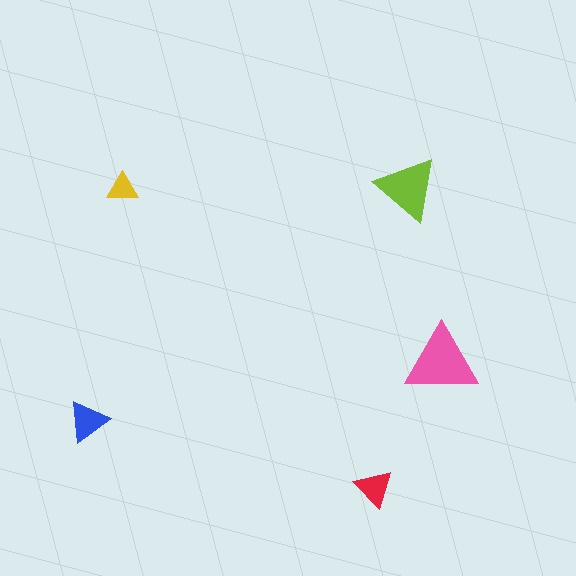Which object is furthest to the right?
The pink triangle is rightmost.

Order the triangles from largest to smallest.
the pink one, the lime one, the blue one, the red one, the yellow one.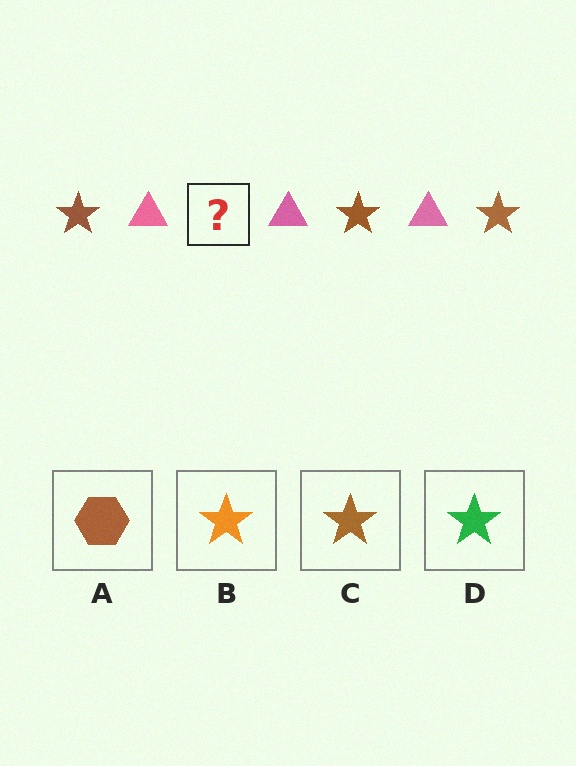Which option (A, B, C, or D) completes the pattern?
C.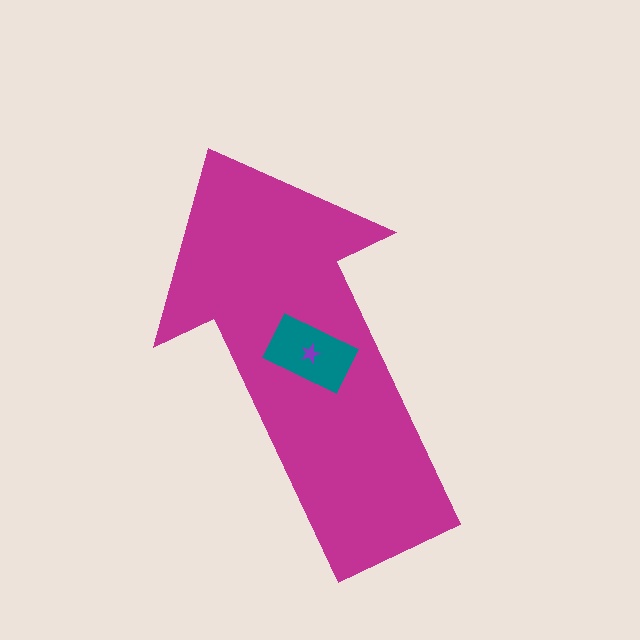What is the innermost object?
The purple star.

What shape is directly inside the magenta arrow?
The teal rectangle.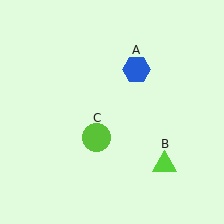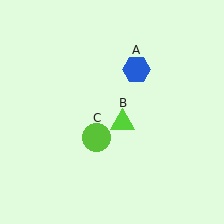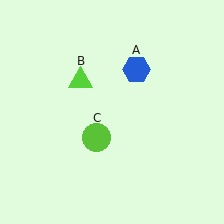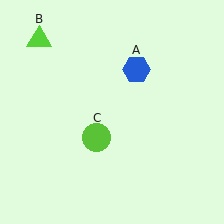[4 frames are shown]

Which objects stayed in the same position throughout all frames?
Blue hexagon (object A) and lime circle (object C) remained stationary.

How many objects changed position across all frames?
1 object changed position: lime triangle (object B).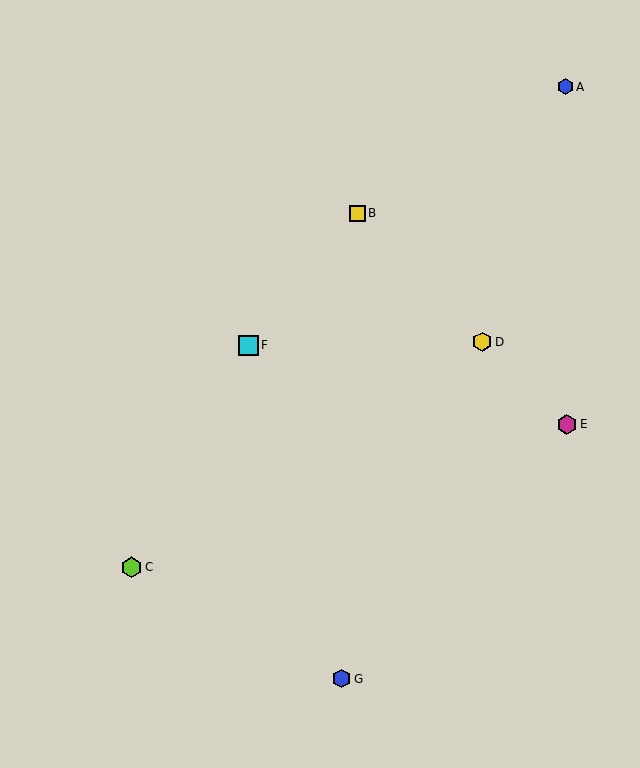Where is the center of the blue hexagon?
The center of the blue hexagon is at (565, 87).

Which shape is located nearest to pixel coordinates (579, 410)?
The magenta hexagon (labeled E) at (567, 424) is nearest to that location.